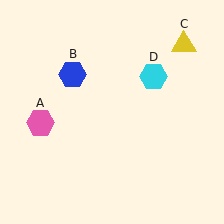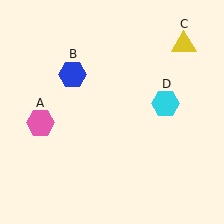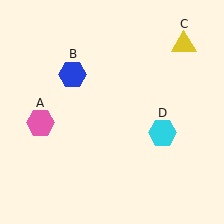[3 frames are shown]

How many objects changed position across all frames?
1 object changed position: cyan hexagon (object D).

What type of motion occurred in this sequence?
The cyan hexagon (object D) rotated clockwise around the center of the scene.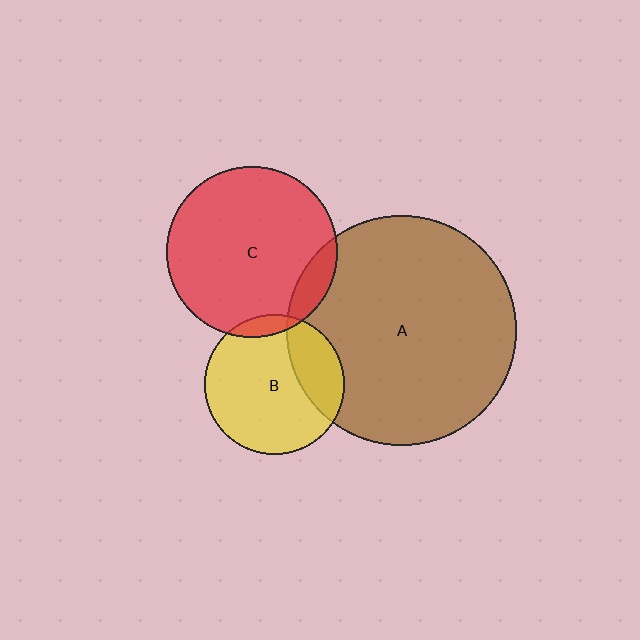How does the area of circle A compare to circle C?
Approximately 1.8 times.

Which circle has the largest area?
Circle A (brown).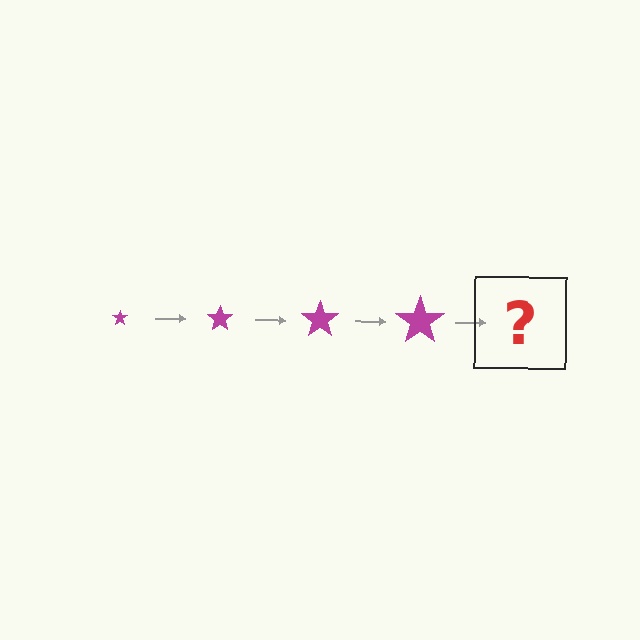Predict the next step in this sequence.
The next step is a magenta star, larger than the previous one.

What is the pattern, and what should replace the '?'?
The pattern is that the star gets progressively larger each step. The '?' should be a magenta star, larger than the previous one.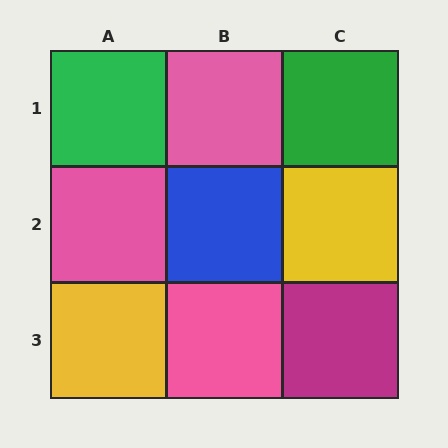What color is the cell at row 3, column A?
Yellow.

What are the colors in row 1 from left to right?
Green, pink, green.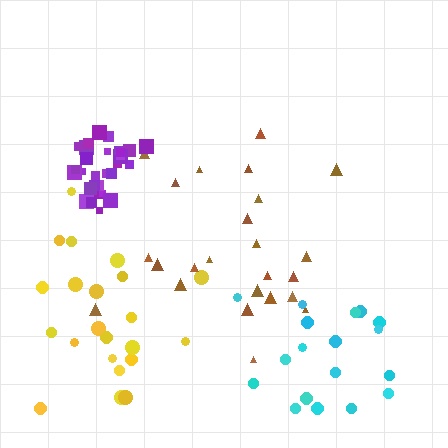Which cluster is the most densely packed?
Purple.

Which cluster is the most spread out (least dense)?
Cyan.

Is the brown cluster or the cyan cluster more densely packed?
Brown.